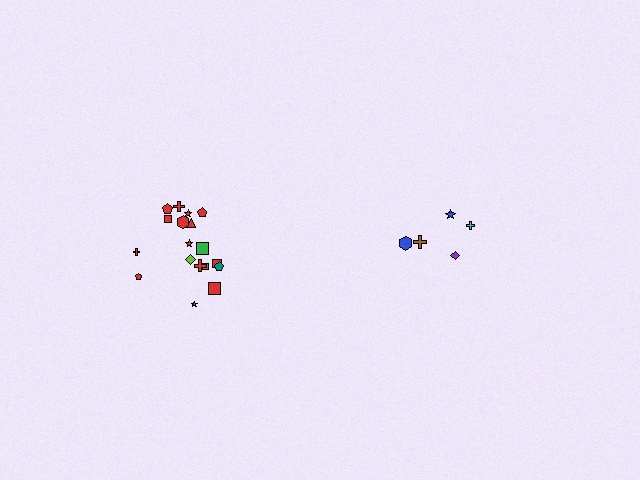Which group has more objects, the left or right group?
The left group.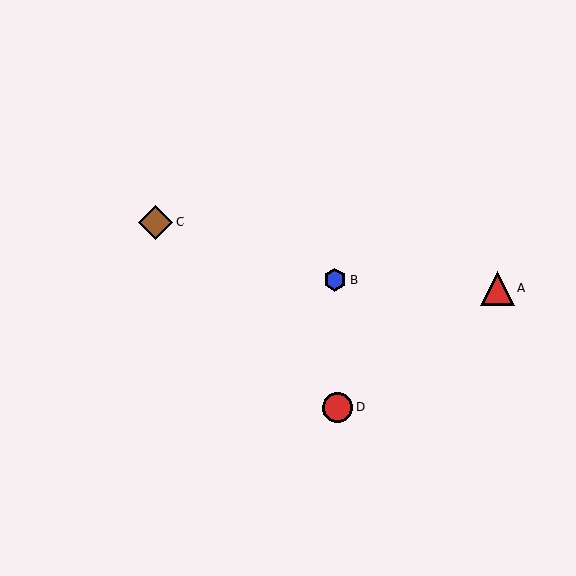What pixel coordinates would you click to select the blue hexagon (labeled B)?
Click at (335, 280) to select the blue hexagon B.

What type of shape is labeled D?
Shape D is a red circle.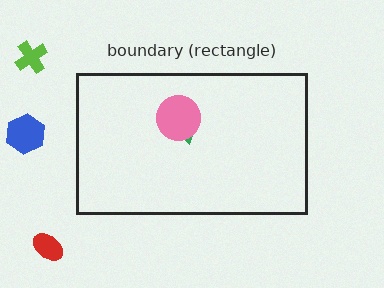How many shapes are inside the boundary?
2 inside, 3 outside.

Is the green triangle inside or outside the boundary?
Inside.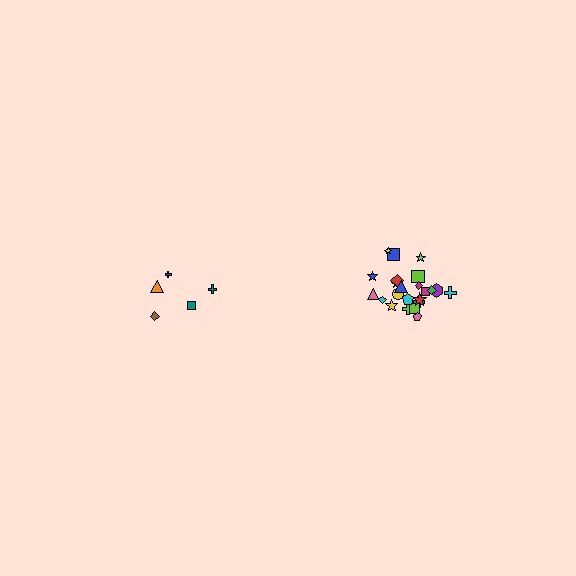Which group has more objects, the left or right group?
The right group.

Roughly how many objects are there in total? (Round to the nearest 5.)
Roughly 30 objects in total.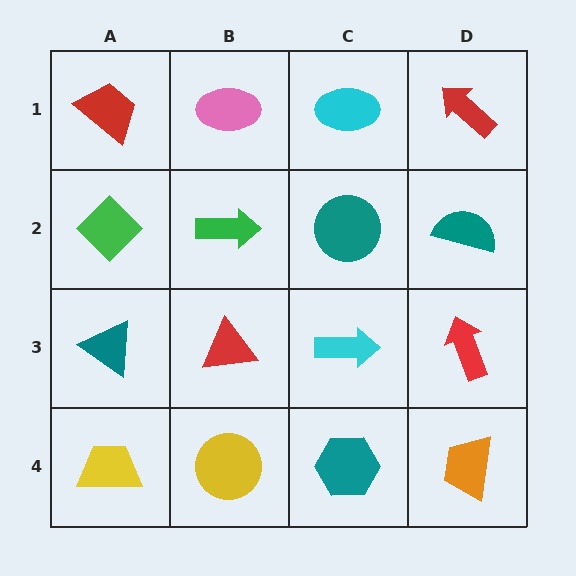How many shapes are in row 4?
4 shapes.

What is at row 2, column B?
A green arrow.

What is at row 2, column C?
A teal circle.